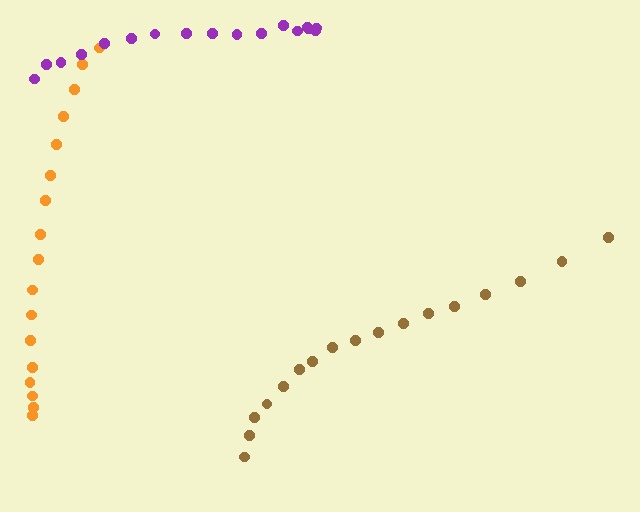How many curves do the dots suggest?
There are 3 distinct paths.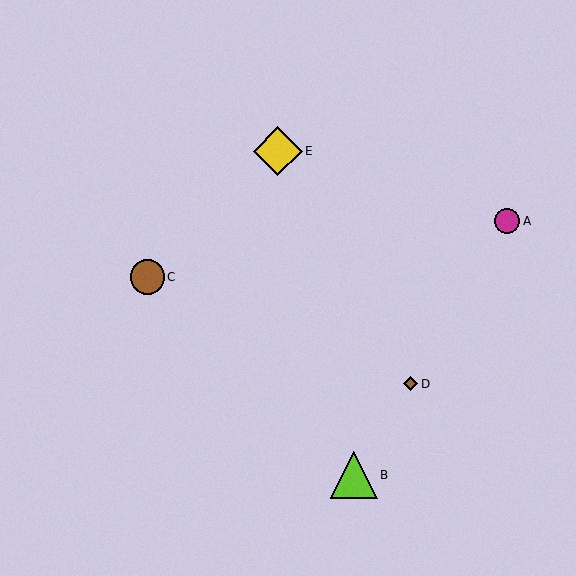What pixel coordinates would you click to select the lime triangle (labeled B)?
Click at (354, 475) to select the lime triangle B.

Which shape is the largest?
The yellow diamond (labeled E) is the largest.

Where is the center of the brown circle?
The center of the brown circle is at (147, 277).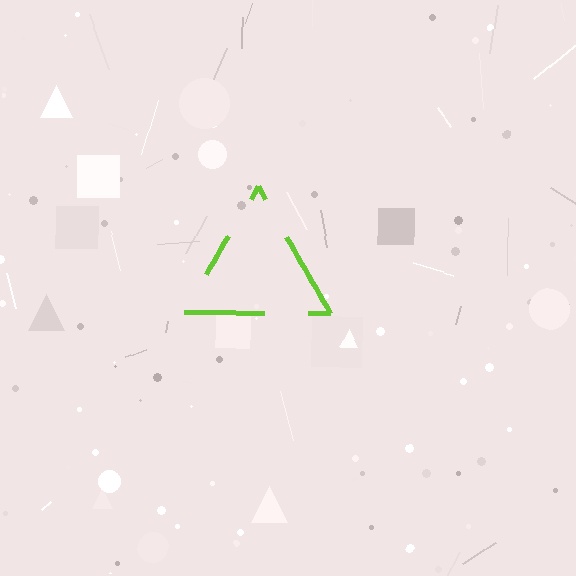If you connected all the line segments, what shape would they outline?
They would outline a triangle.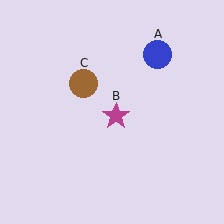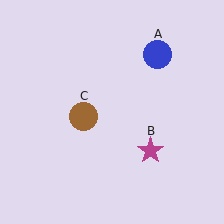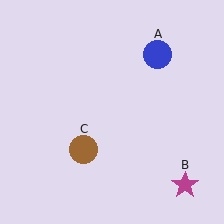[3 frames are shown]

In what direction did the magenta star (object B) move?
The magenta star (object B) moved down and to the right.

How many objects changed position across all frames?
2 objects changed position: magenta star (object B), brown circle (object C).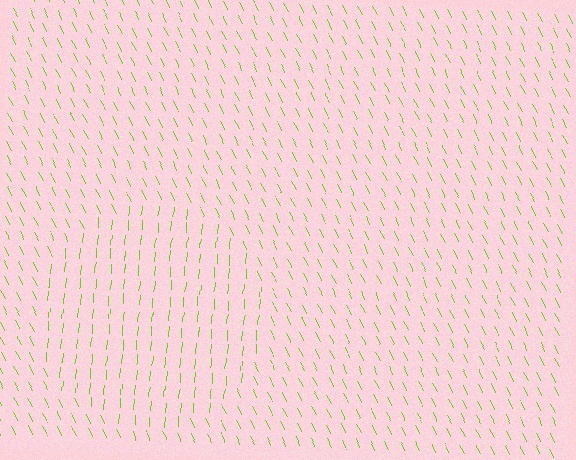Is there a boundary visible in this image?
Yes, there is a texture boundary formed by a change in line orientation.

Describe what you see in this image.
The image is filled with small lime line segments. A circle region in the image has lines oriented differently from the surrounding lines, creating a visible texture boundary.